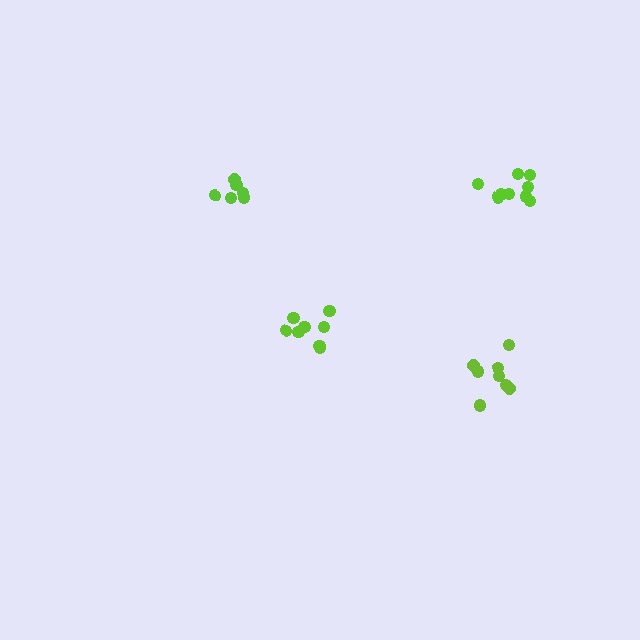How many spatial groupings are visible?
There are 4 spatial groupings.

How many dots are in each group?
Group 1: 8 dots, Group 2: 9 dots, Group 3: 8 dots, Group 4: 6 dots (31 total).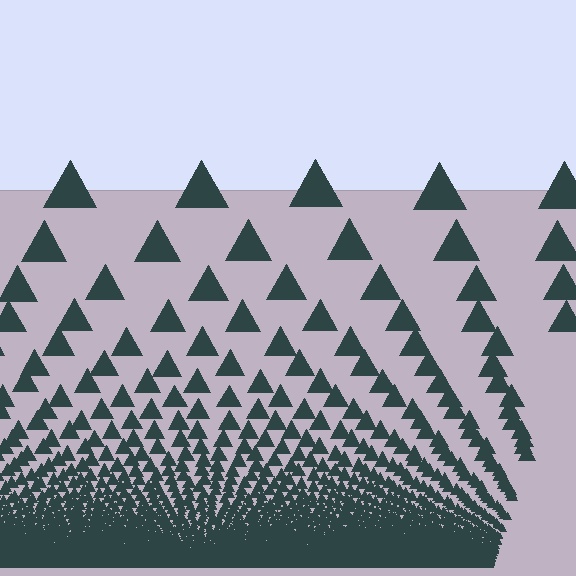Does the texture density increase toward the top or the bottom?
Density increases toward the bottom.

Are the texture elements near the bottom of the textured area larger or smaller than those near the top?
Smaller. The gradient is inverted — elements near the bottom are smaller and denser.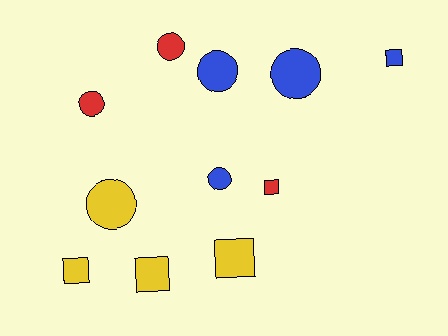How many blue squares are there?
There is 1 blue square.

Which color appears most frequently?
Blue, with 4 objects.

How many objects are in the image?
There are 11 objects.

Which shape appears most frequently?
Circle, with 6 objects.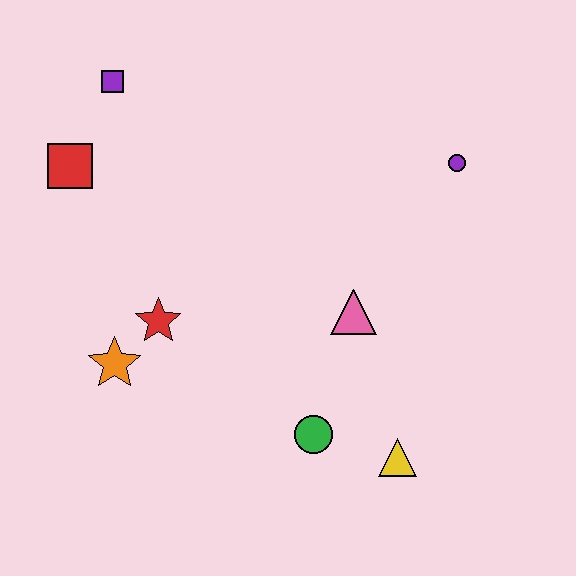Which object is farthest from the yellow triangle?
The purple square is farthest from the yellow triangle.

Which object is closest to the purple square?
The red square is closest to the purple square.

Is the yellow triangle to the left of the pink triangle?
No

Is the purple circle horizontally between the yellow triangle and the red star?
No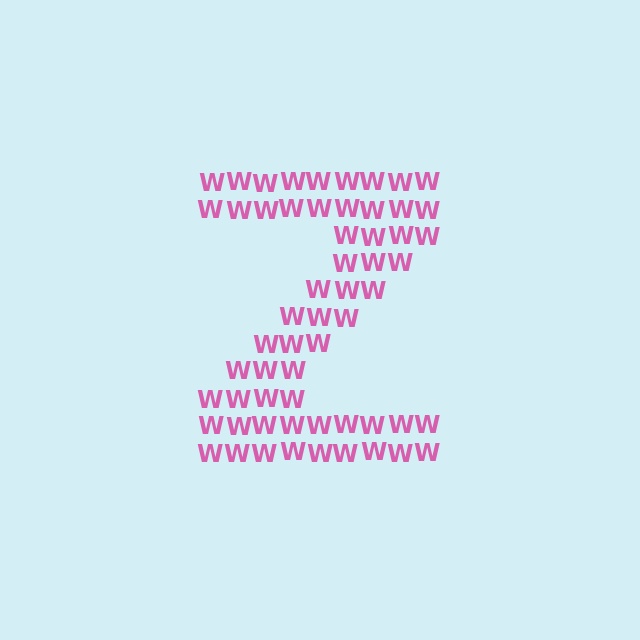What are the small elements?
The small elements are letter W's.